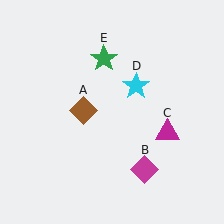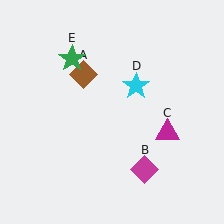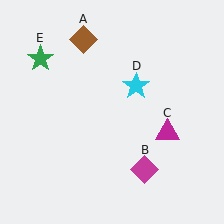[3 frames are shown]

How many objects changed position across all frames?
2 objects changed position: brown diamond (object A), green star (object E).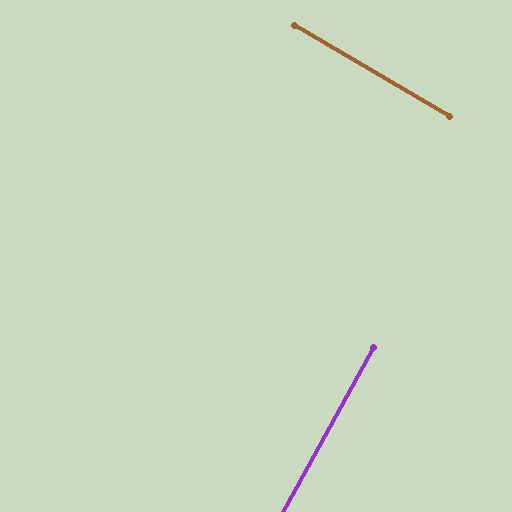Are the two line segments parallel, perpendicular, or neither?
Perpendicular — they meet at approximately 89°.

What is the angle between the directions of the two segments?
Approximately 89 degrees.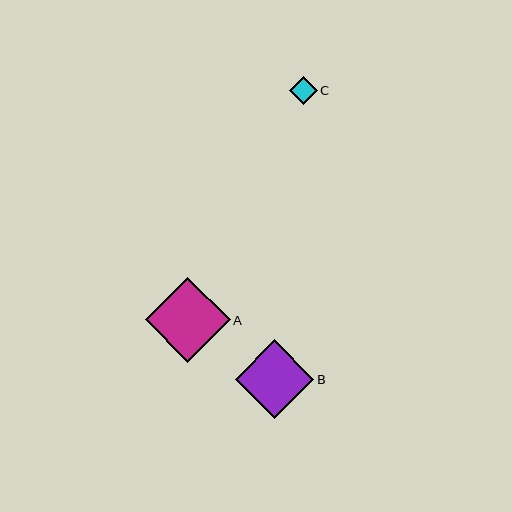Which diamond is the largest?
Diamond A is the largest with a size of approximately 85 pixels.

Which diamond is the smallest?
Diamond C is the smallest with a size of approximately 27 pixels.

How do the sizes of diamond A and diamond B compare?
Diamond A and diamond B are approximately the same size.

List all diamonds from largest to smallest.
From largest to smallest: A, B, C.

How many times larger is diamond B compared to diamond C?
Diamond B is approximately 2.9 times the size of diamond C.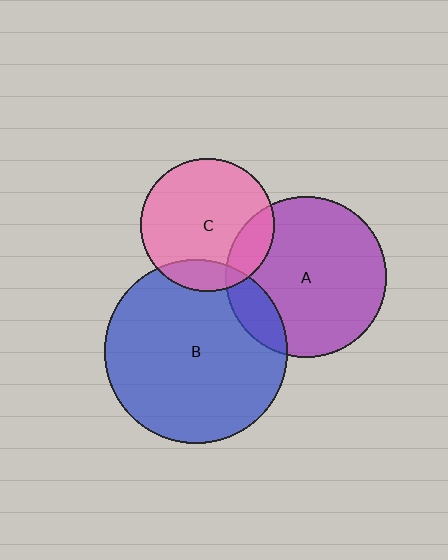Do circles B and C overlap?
Yes.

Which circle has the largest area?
Circle B (blue).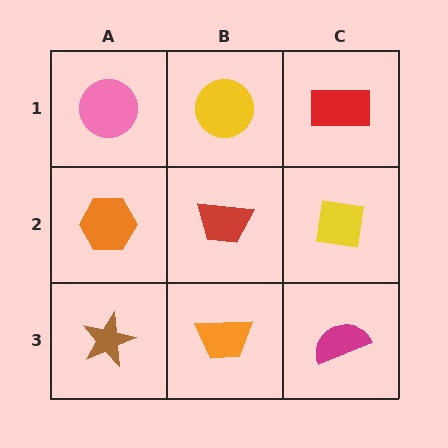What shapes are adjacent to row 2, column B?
A yellow circle (row 1, column B), an orange trapezoid (row 3, column B), an orange hexagon (row 2, column A), a yellow square (row 2, column C).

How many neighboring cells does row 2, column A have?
3.